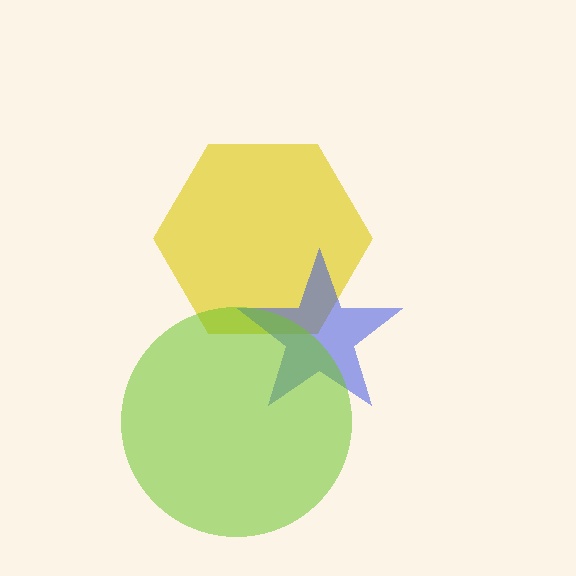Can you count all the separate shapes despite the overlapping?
Yes, there are 3 separate shapes.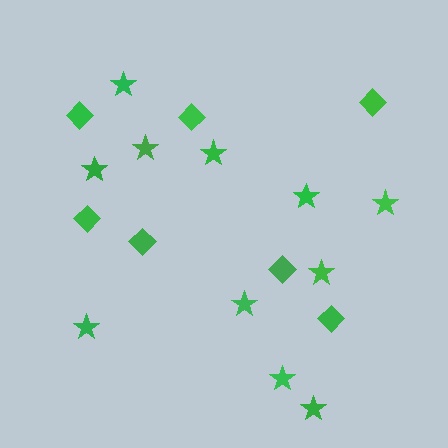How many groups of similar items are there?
There are 2 groups: one group of diamonds (7) and one group of stars (11).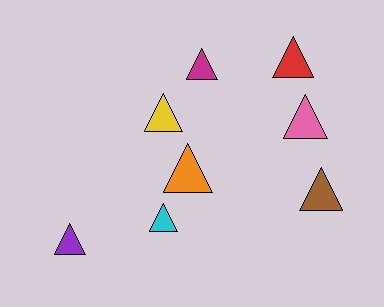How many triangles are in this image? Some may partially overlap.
There are 8 triangles.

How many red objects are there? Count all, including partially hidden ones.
There is 1 red object.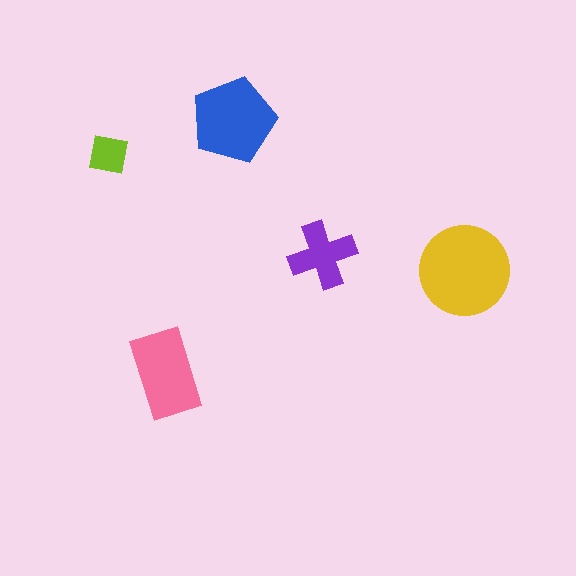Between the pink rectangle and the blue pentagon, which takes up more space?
The blue pentagon.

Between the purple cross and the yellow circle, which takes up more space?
The yellow circle.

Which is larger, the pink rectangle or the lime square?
The pink rectangle.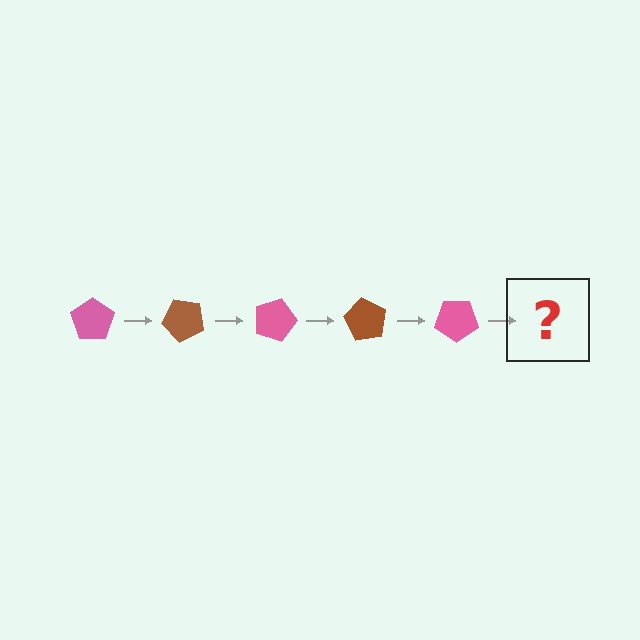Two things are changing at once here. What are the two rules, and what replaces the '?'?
The two rules are that it rotates 45 degrees each step and the color cycles through pink and brown. The '?' should be a brown pentagon, rotated 225 degrees from the start.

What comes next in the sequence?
The next element should be a brown pentagon, rotated 225 degrees from the start.